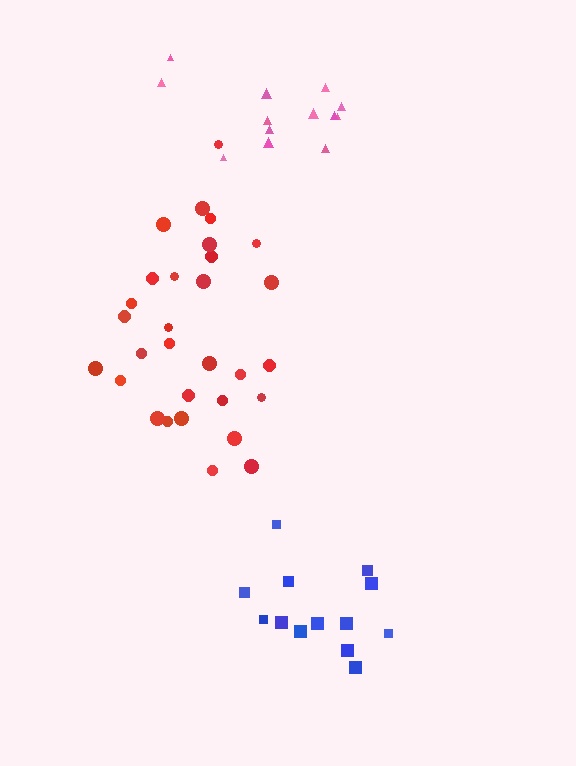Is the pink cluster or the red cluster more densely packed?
Red.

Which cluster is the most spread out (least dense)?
Blue.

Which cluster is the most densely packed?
Red.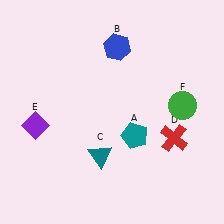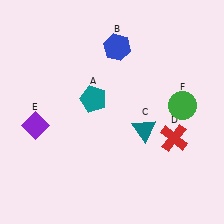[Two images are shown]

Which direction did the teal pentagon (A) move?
The teal pentagon (A) moved left.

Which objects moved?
The objects that moved are: the teal pentagon (A), the teal triangle (C).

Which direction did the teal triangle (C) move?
The teal triangle (C) moved right.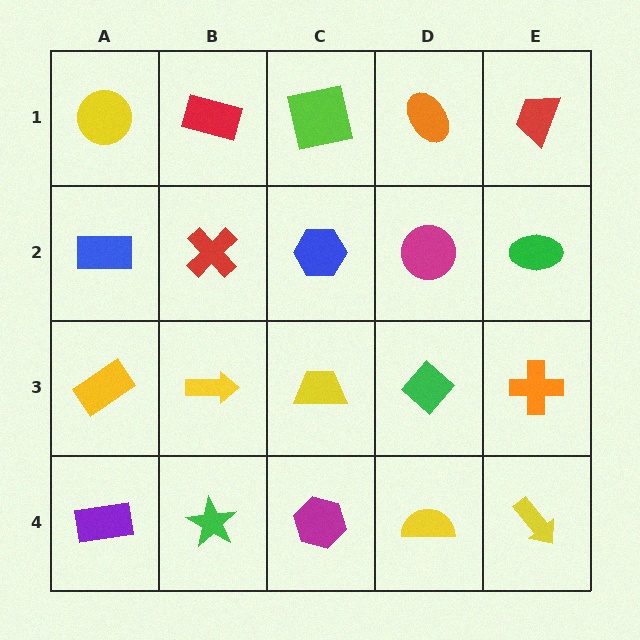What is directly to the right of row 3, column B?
A yellow trapezoid.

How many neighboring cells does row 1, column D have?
3.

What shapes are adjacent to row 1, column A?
A blue rectangle (row 2, column A), a red rectangle (row 1, column B).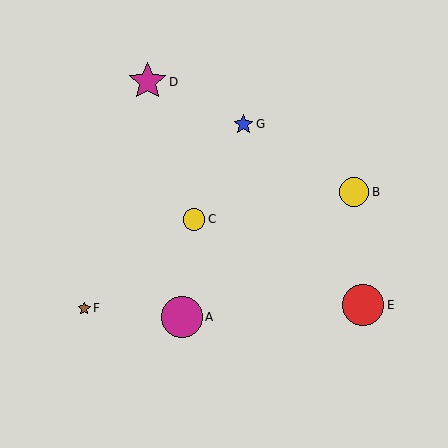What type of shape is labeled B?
Shape B is a yellow circle.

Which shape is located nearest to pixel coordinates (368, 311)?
The red circle (labeled E) at (363, 305) is nearest to that location.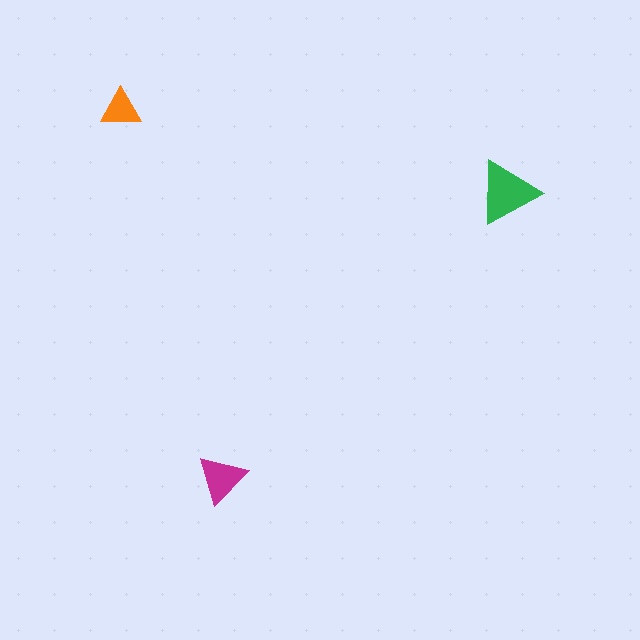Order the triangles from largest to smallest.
the green one, the magenta one, the orange one.